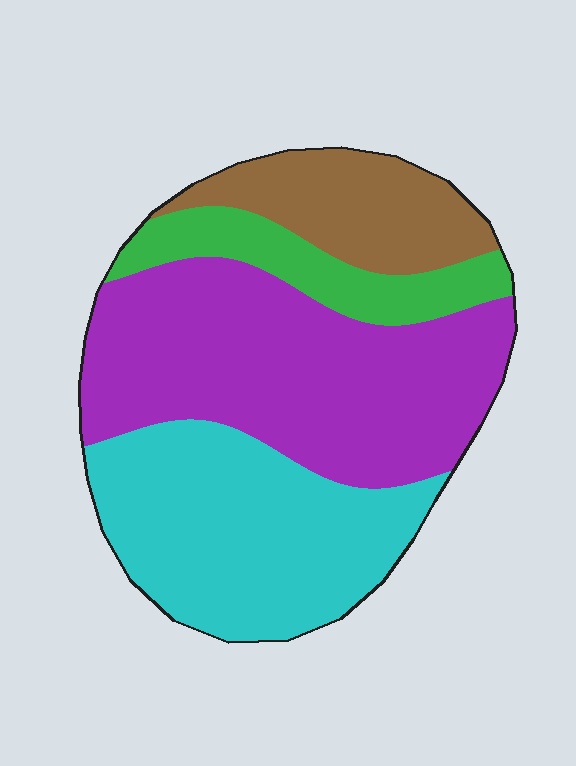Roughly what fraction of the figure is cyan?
Cyan takes up about one third (1/3) of the figure.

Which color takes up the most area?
Purple, at roughly 40%.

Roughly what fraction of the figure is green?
Green covers about 10% of the figure.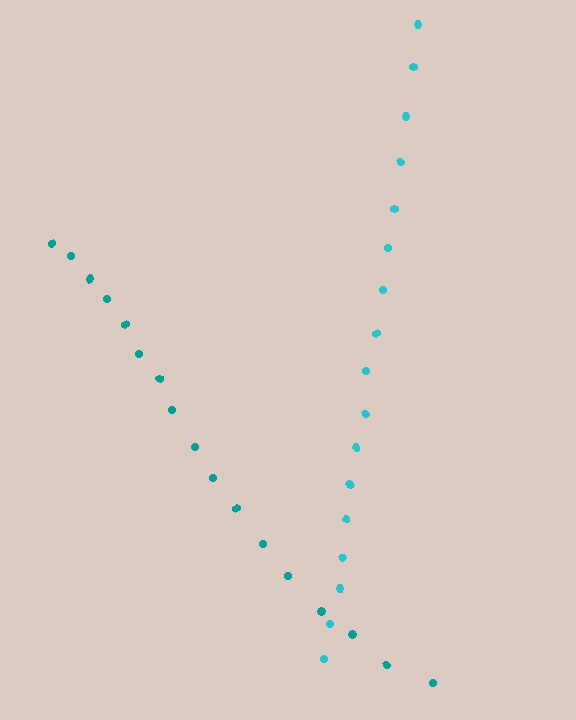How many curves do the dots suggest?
There are 2 distinct paths.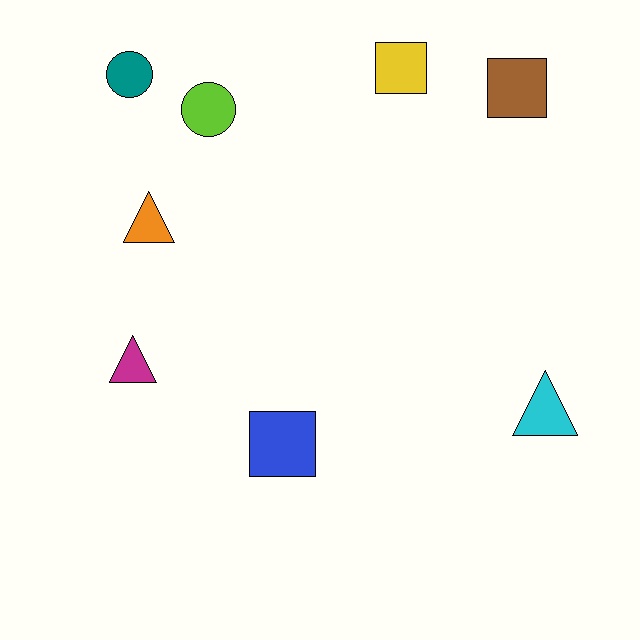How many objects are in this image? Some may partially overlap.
There are 8 objects.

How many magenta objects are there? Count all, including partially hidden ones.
There is 1 magenta object.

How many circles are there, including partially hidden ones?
There are 2 circles.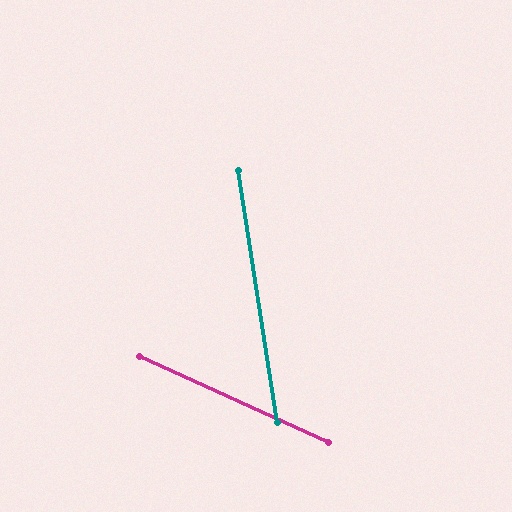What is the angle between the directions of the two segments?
Approximately 57 degrees.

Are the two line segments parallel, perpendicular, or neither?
Neither parallel nor perpendicular — they differ by about 57°.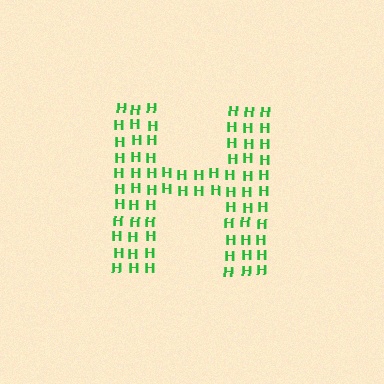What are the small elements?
The small elements are letter H's.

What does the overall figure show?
The overall figure shows the letter H.